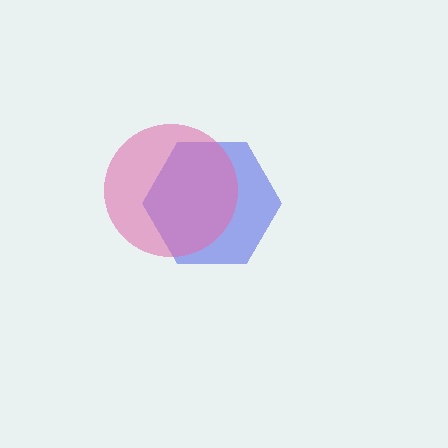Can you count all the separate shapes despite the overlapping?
Yes, there are 2 separate shapes.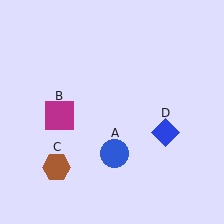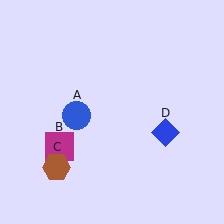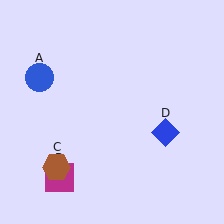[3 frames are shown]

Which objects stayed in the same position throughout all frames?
Brown hexagon (object C) and blue diamond (object D) remained stationary.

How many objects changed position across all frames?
2 objects changed position: blue circle (object A), magenta square (object B).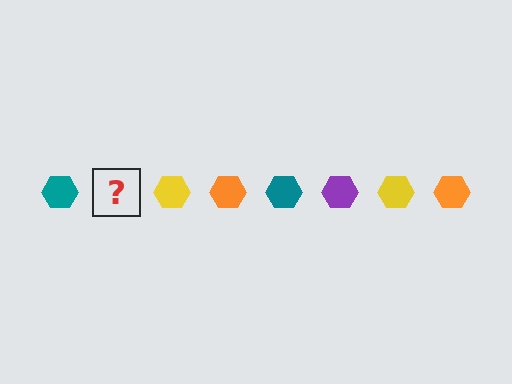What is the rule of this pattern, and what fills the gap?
The rule is that the pattern cycles through teal, purple, yellow, orange hexagons. The gap should be filled with a purple hexagon.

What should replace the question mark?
The question mark should be replaced with a purple hexagon.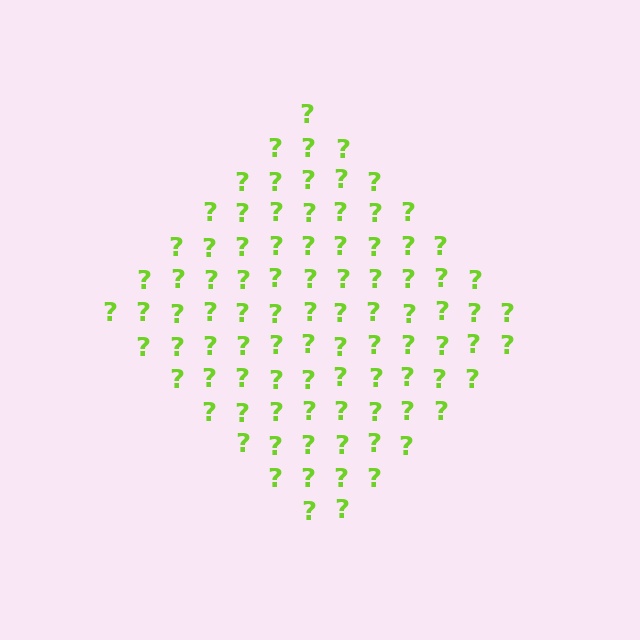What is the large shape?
The large shape is a diamond.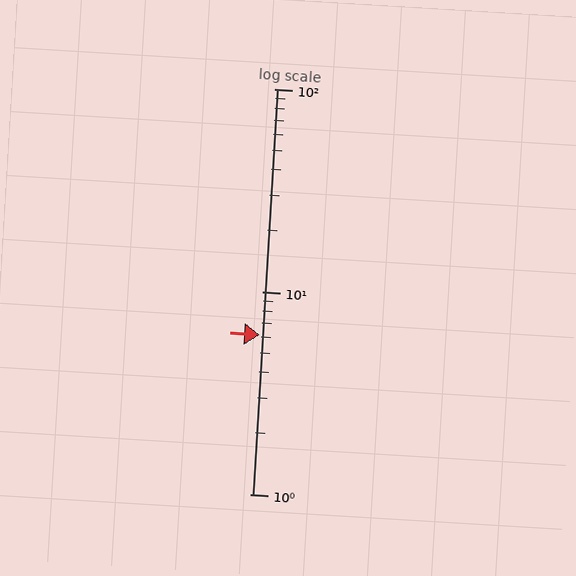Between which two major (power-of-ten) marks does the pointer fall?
The pointer is between 1 and 10.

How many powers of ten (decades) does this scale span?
The scale spans 2 decades, from 1 to 100.